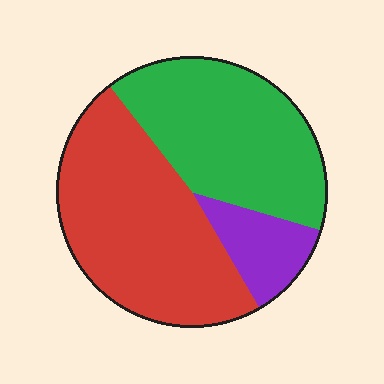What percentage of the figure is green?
Green covers around 40% of the figure.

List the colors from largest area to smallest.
From largest to smallest: red, green, purple.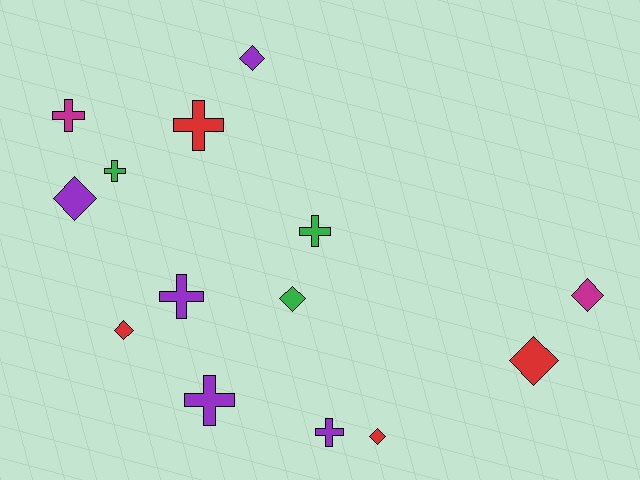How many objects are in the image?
There are 14 objects.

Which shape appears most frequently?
Cross, with 7 objects.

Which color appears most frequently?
Purple, with 5 objects.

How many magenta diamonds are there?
There is 1 magenta diamond.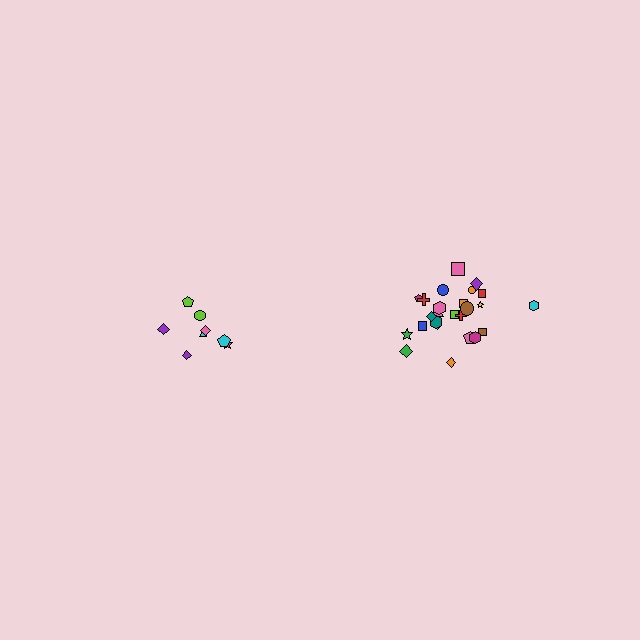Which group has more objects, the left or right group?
The right group.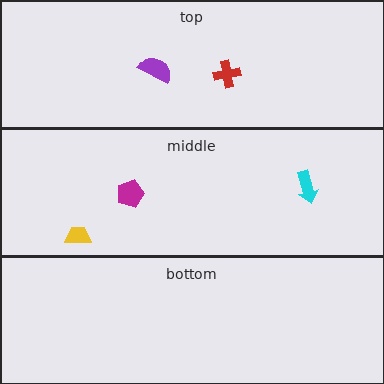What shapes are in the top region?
The red cross, the purple semicircle.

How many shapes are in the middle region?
3.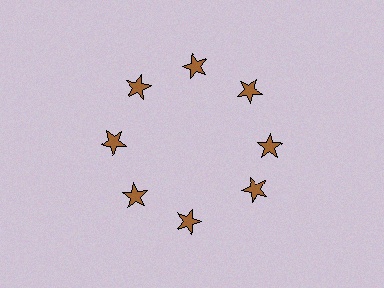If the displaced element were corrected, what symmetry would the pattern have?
It would have 8-fold rotational symmetry — the pattern would map onto itself every 45 degrees.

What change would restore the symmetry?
The symmetry would be restored by rotating it back into even spacing with its neighbors so that all 8 stars sit at equal angles and equal distance from the center.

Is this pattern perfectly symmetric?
No. The 8 brown stars are arranged in a ring, but one element near the 4 o'clock position is rotated out of alignment along the ring, breaking the 8-fold rotational symmetry.